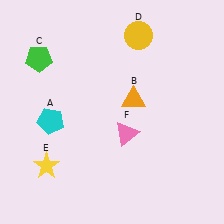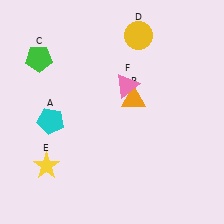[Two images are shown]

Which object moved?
The pink triangle (F) moved up.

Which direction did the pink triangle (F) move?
The pink triangle (F) moved up.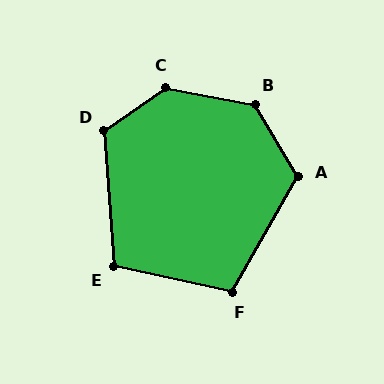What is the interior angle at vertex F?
Approximately 108 degrees (obtuse).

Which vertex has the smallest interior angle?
E, at approximately 107 degrees.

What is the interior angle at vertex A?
Approximately 119 degrees (obtuse).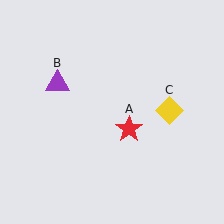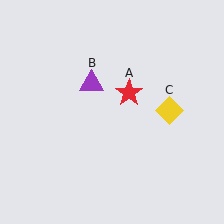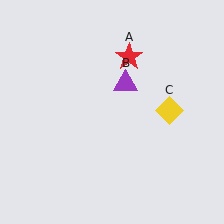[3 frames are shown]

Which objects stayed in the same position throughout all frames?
Yellow diamond (object C) remained stationary.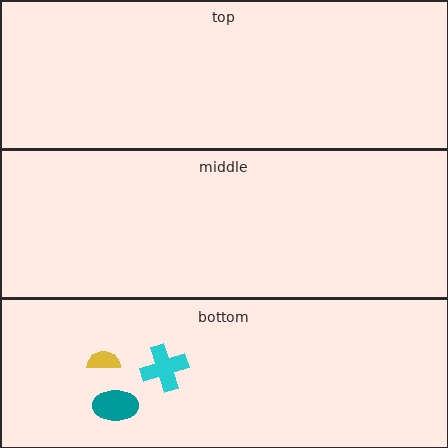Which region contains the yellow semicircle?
The bottom region.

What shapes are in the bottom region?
The teal ellipse, the yellow semicircle, the cyan cross.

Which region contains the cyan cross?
The bottom region.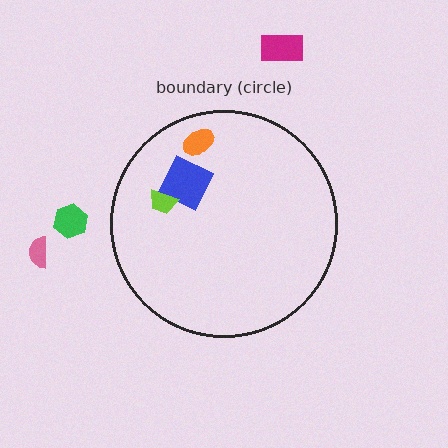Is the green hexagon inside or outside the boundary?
Outside.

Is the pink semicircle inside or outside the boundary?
Outside.